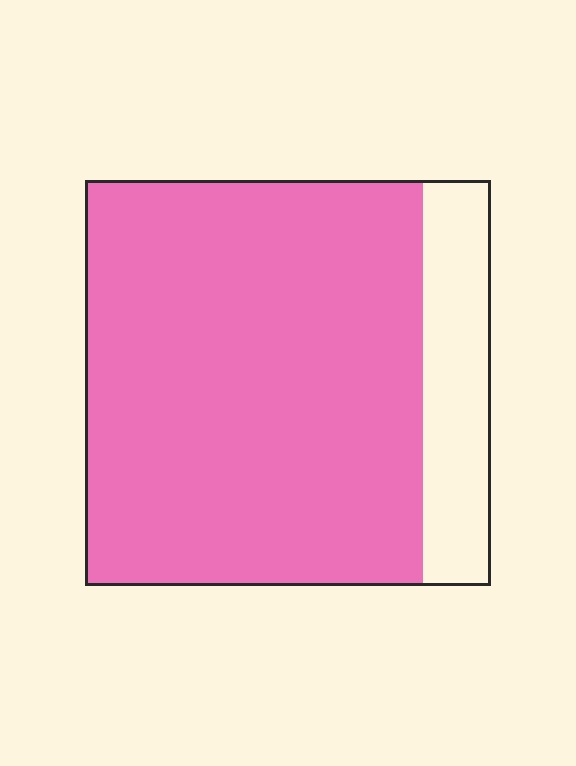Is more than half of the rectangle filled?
Yes.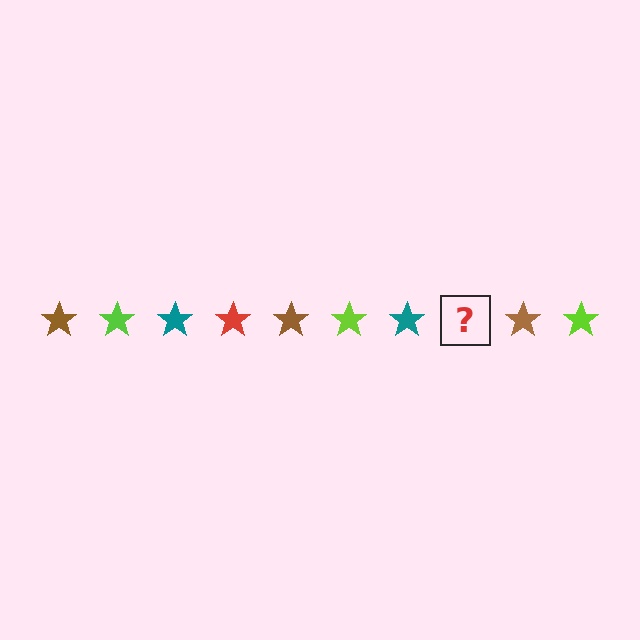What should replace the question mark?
The question mark should be replaced with a red star.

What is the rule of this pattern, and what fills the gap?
The rule is that the pattern cycles through brown, lime, teal, red stars. The gap should be filled with a red star.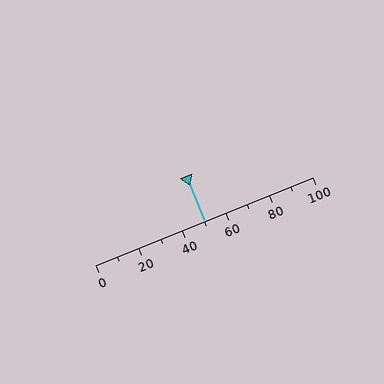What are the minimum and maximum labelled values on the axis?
The axis runs from 0 to 100.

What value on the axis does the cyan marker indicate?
The marker indicates approximately 50.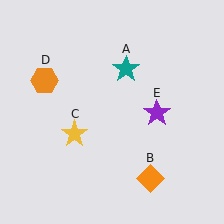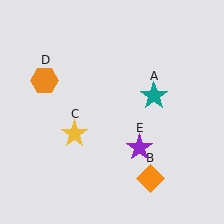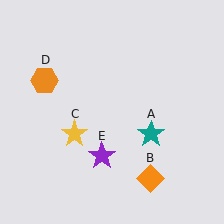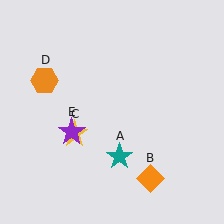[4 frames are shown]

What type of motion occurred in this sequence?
The teal star (object A), purple star (object E) rotated clockwise around the center of the scene.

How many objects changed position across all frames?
2 objects changed position: teal star (object A), purple star (object E).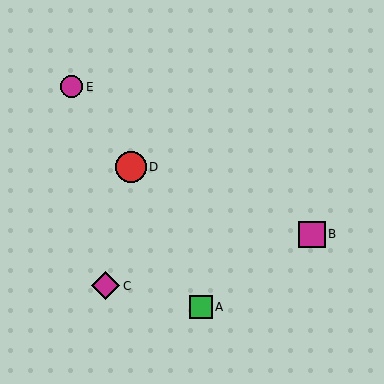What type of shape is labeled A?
Shape A is a green square.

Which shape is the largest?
The red circle (labeled D) is the largest.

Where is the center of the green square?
The center of the green square is at (201, 307).